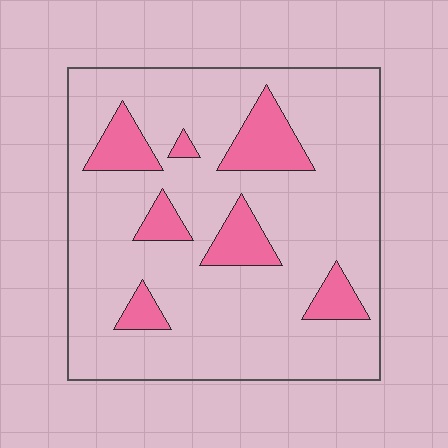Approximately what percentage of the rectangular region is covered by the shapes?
Approximately 15%.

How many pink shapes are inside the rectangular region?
7.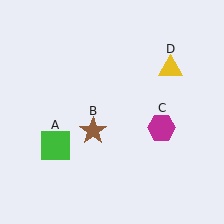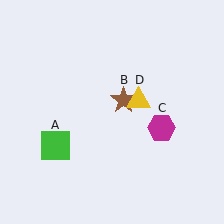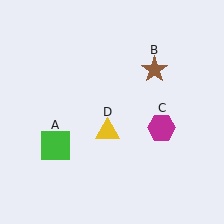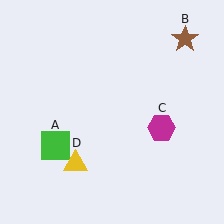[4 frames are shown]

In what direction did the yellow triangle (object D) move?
The yellow triangle (object D) moved down and to the left.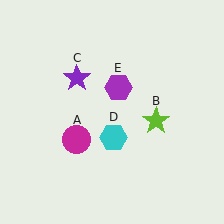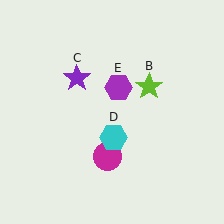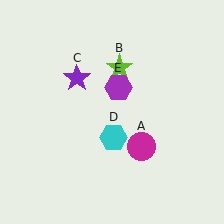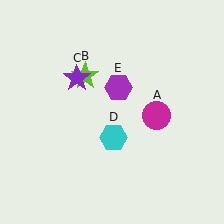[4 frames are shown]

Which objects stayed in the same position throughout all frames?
Purple star (object C) and cyan hexagon (object D) and purple hexagon (object E) remained stationary.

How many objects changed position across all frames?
2 objects changed position: magenta circle (object A), lime star (object B).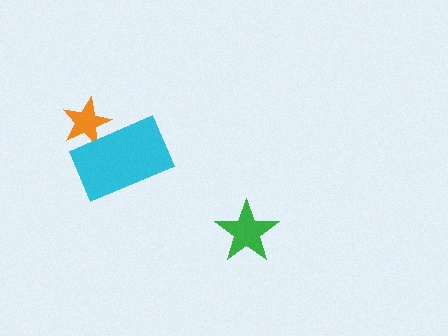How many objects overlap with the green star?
0 objects overlap with the green star.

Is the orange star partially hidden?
Yes, it is partially covered by another shape.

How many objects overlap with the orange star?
1 object overlaps with the orange star.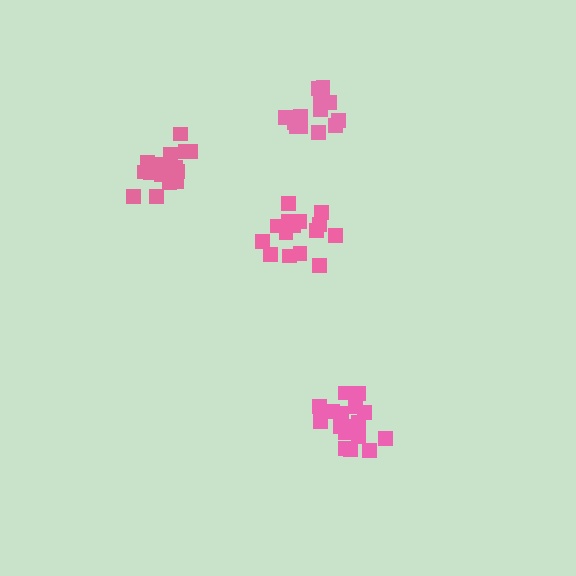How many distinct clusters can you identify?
There are 4 distinct clusters.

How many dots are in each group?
Group 1: 19 dots, Group 2: 13 dots, Group 3: 15 dots, Group 4: 15 dots (62 total).